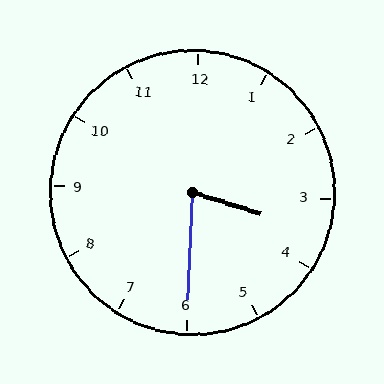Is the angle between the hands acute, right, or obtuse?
It is acute.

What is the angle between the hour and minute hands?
Approximately 75 degrees.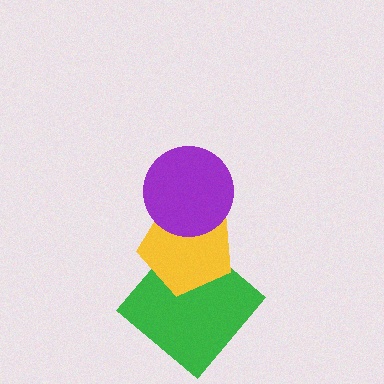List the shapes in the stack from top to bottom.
From top to bottom: the purple circle, the yellow pentagon, the green diamond.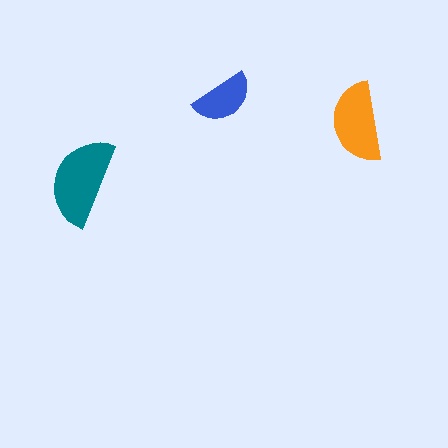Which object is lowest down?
The teal semicircle is bottommost.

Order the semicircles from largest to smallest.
the teal one, the orange one, the blue one.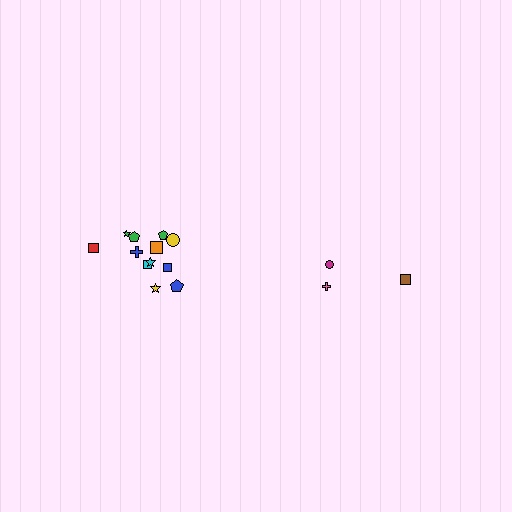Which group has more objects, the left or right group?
The left group.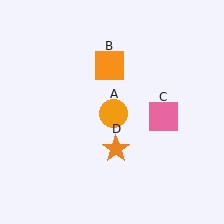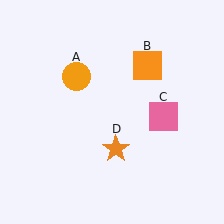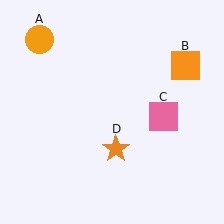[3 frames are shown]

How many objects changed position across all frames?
2 objects changed position: orange circle (object A), orange square (object B).